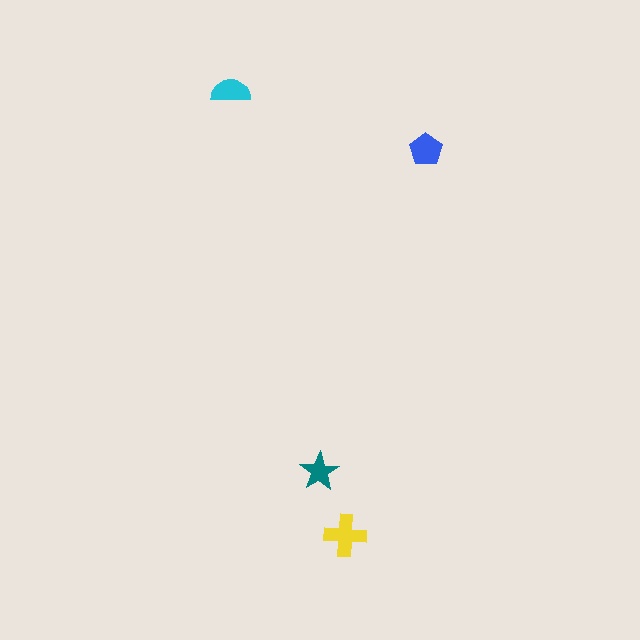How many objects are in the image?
There are 4 objects in the image.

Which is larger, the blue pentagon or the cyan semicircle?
The blue pentagon.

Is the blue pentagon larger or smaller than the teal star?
Larger.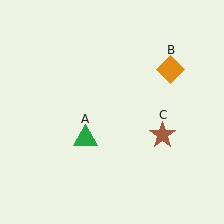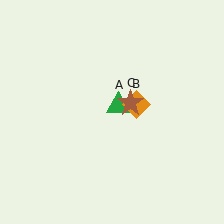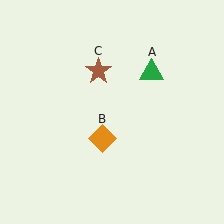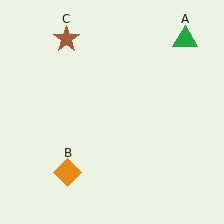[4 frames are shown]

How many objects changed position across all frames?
3 objects changed position: green triangle (object A), orange diamond (object B), brown star (object C).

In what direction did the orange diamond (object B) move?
The orange diamond (object B) moved down and to the left.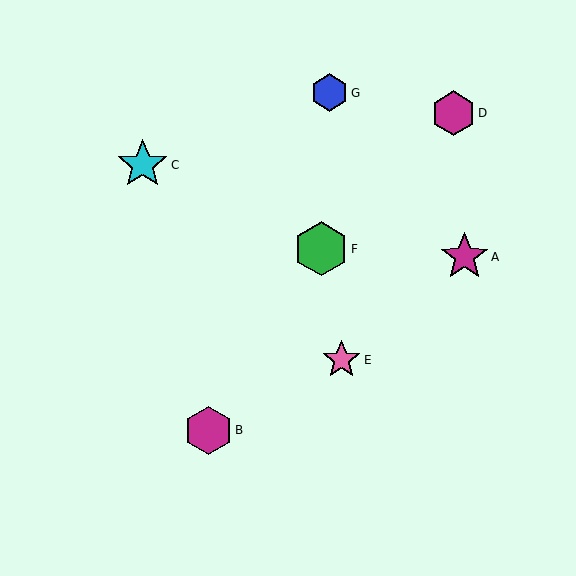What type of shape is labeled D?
Shape D is a magenta hexagon.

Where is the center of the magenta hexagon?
The center of the magenta hexagon is at (208, 430).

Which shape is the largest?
The green hexagon (labeled F) is the largest.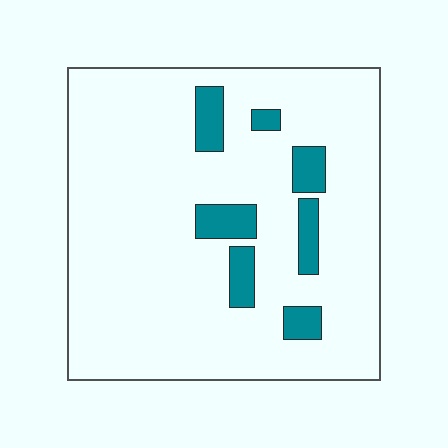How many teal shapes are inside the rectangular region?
7.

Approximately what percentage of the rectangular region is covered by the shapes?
Approximately 10%.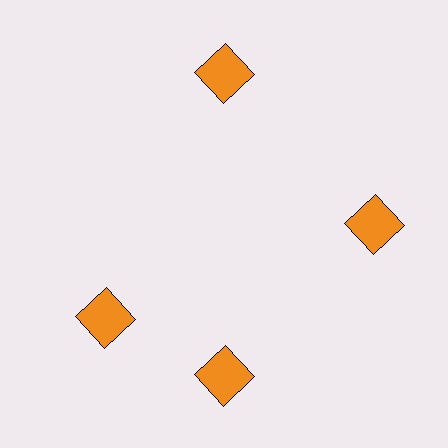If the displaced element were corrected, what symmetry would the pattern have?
It would have 4-fold rotational symmetry — the pattern would map onto itself every 90 degrees.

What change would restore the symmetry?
The symmetry would be restored by rotating it back into even spacing with its neighbors so that all 4 squares sit at equal angles and equal distance from the center.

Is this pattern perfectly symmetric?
No. The 4 orange squares are arranged in a ring, but one element near the 9 o'clock position is rotated out of alignment along the ring, breaking the 4-fold rotational symmetry.